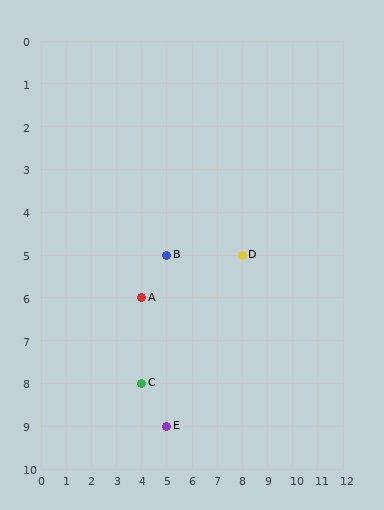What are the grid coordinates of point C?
Point C is at grid coordinates (4, 8).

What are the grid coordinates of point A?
Point A is at grid coordinates (4, 6).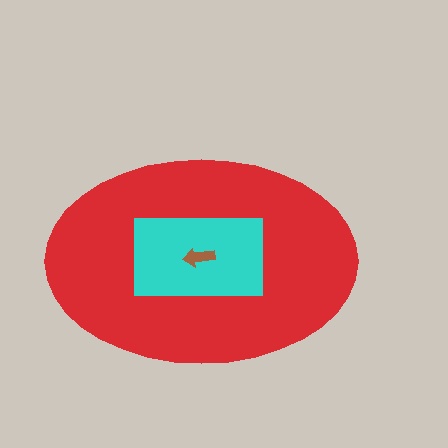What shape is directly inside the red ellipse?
The cyan rectangle.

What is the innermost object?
The brown arrow.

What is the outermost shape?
The red ellipse.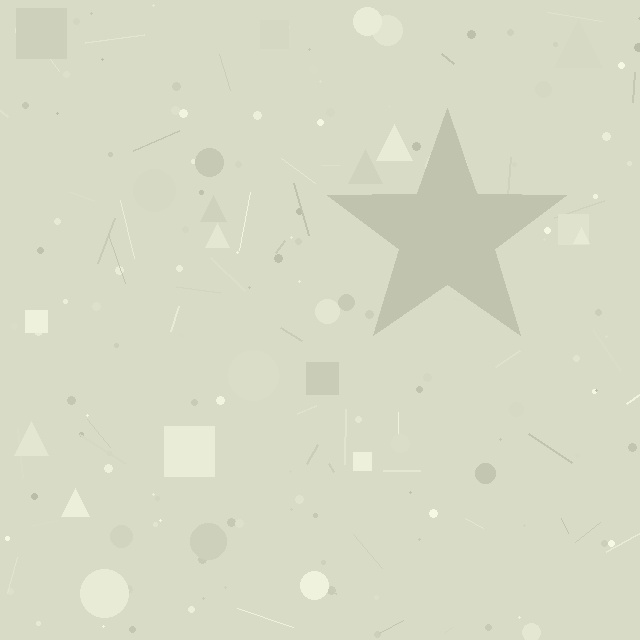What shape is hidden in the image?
A star is hidden in the image.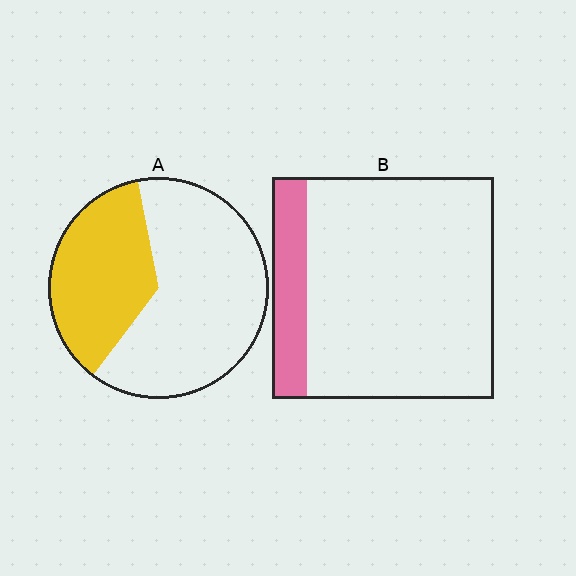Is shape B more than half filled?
No.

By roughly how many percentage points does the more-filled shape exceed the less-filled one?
By roughly 20 percentage points (A over B).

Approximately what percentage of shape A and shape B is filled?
A is approximately 35% and B is approximately 15%.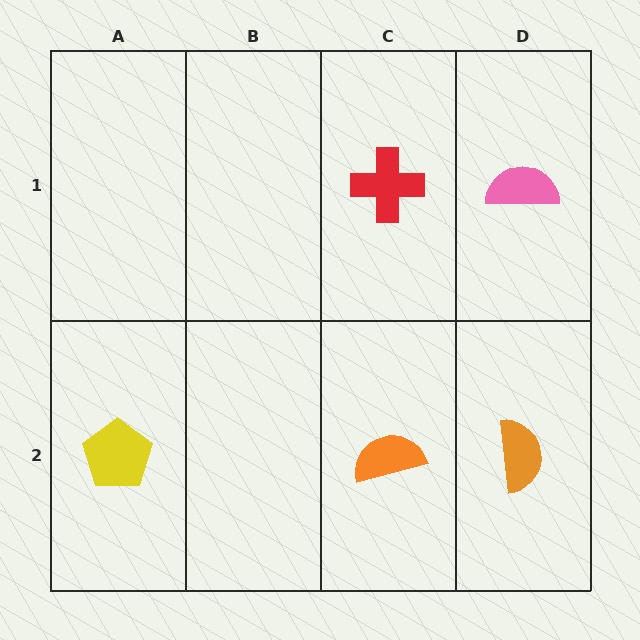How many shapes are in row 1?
2 shapes.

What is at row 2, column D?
An orange semicircle.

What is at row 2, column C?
An orange semicircle.